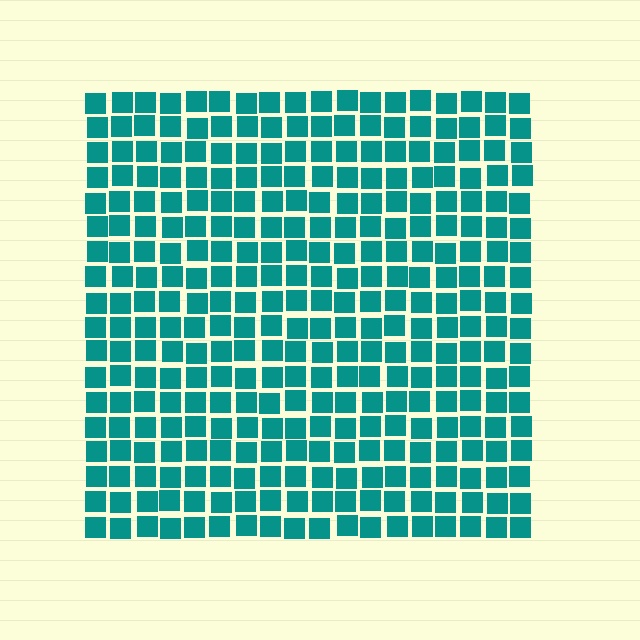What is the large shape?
The large shape is a square.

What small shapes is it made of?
It is made of small squares.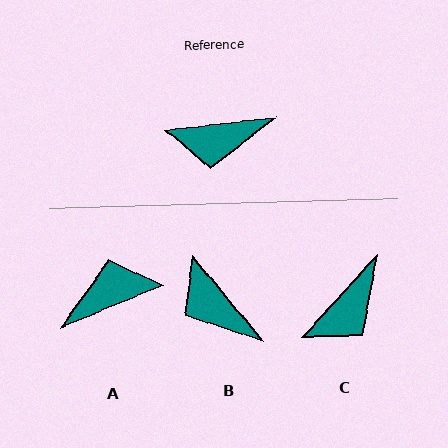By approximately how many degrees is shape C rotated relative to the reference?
Approximately 41 degrees counter-clockwise.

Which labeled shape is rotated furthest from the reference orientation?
A, about 165 degrees away.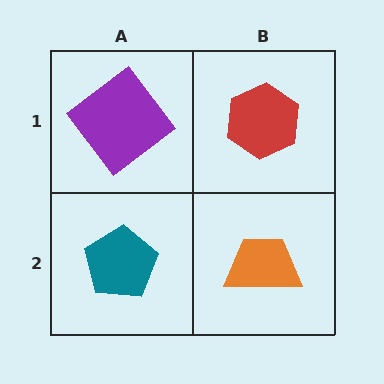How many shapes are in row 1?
2 shapes.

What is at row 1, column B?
A red hexagon.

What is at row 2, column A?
A teal pentagon.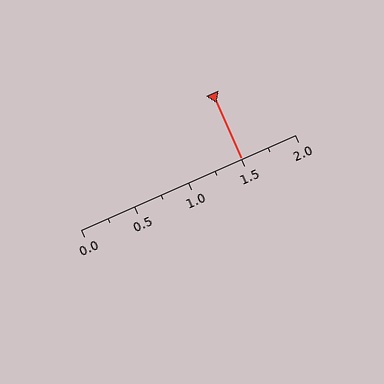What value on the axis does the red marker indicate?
The marker indicates approximately 1.5.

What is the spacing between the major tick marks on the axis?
The major ticks are spaced 0.5 apart.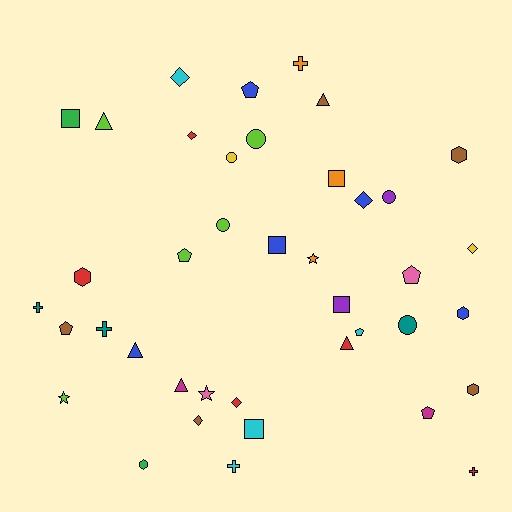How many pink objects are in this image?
There are 2 pink objects.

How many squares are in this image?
There are 5 squares.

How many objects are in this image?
There are 40 objects.